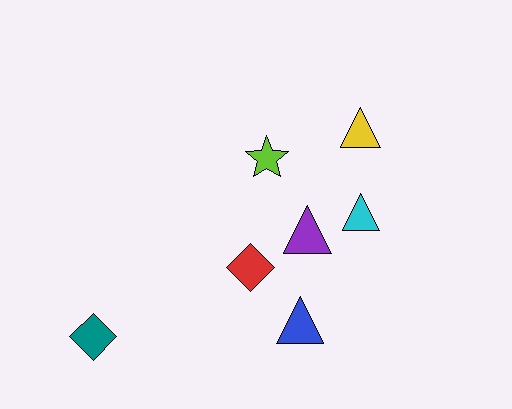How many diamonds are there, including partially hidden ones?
There are 2 diamonds.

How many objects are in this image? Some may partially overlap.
There are 7 objects.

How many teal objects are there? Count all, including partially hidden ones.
There is 1 teal object.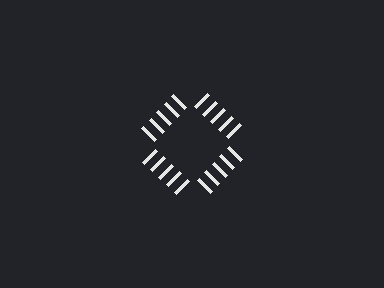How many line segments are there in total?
20 — 5 along each of the 4 edges.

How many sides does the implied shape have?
4 sides — the line-ends trace a square.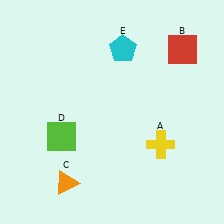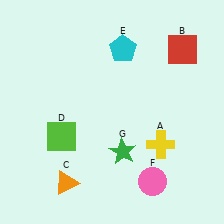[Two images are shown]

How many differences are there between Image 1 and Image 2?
There are 2 differences between the two images.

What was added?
A pink circle (F), a green star (G) were added in Image 2.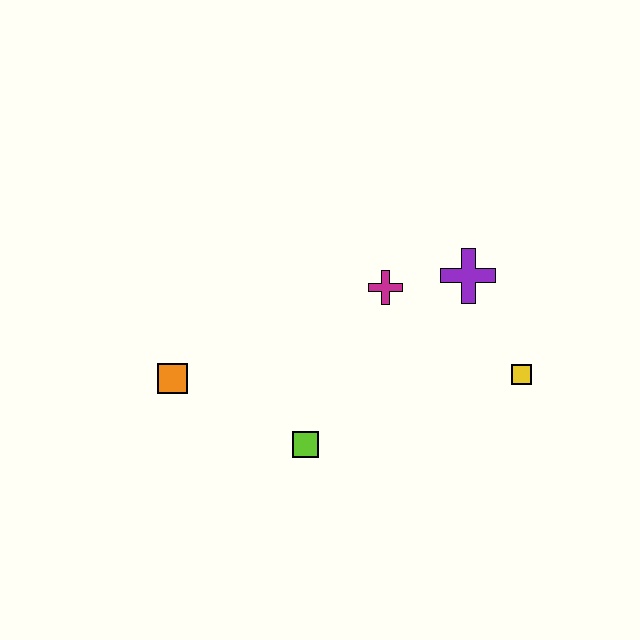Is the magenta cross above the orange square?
Yes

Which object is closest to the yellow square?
The purple cross is closest to the yellow square.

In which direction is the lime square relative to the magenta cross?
The lime square is below the magenta cross.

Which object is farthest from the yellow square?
The orange square is farthest from the yellow square.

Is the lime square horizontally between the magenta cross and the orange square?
Yes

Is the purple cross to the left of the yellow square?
Yes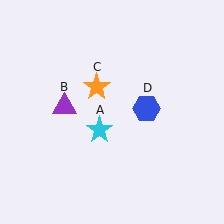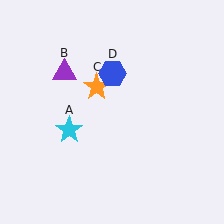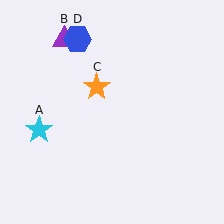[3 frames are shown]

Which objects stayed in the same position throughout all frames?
Orange star (object C) remained stationary.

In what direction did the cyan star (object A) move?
The cyan star (object A) moved left.